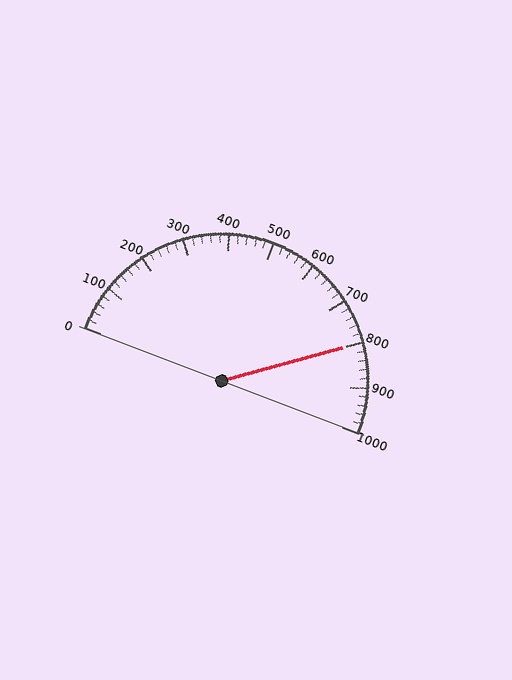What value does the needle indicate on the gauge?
The needle indicates approximately 800.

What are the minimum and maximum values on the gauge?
The gauge ranges from 0 to 1000.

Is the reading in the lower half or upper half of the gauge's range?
The reading is in the upper half of the range (0 to 1000).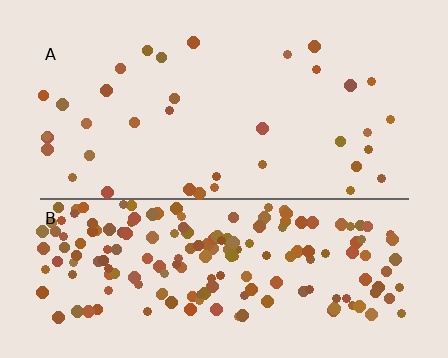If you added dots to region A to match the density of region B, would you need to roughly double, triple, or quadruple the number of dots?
Approximately quadruple.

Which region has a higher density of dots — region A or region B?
B (the bottom).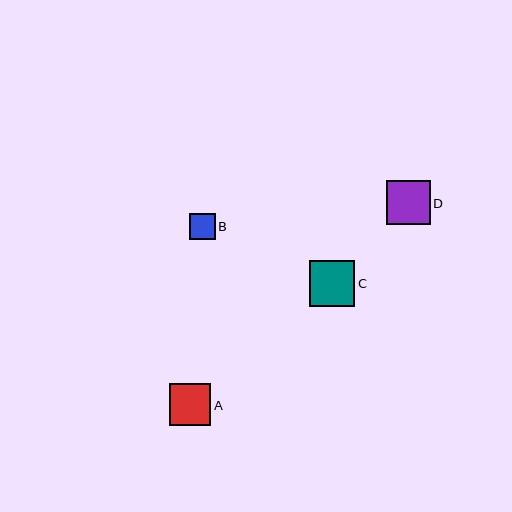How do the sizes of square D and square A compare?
Square D and square A are approximately the same size.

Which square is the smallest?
Square B is the smallest with a size of approximately 25 pixels.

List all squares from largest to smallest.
From largest to smallest: C, D, A, B.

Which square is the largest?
Square C is the largest with a size of approximately 45 pixels.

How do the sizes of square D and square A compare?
Square D and square A are approximately the same size.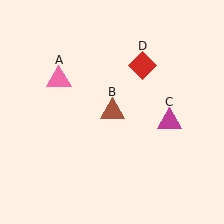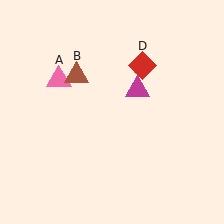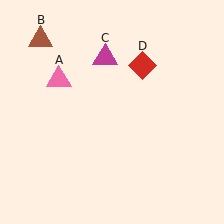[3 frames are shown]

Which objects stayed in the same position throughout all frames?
Pink triangle (object A) and red diamond (object D) remained stationary.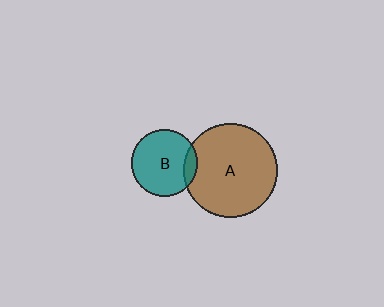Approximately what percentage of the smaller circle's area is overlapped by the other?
Approximately 10%.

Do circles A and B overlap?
Yes.